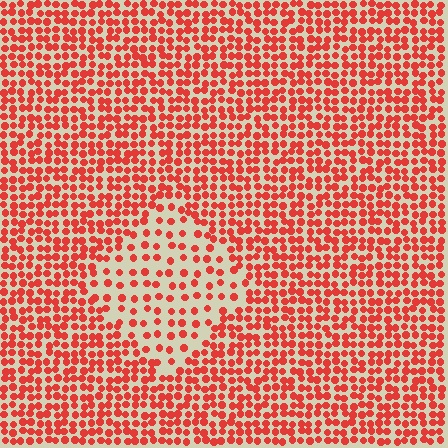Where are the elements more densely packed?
The elements are more densely packed outside the diamond boundary.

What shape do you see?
I see a diamond.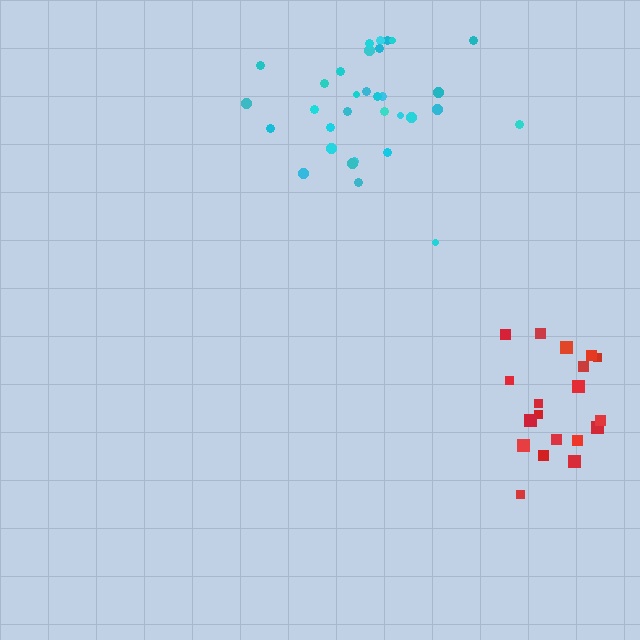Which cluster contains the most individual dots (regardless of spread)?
Cyan (32).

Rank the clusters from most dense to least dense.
red, cyan.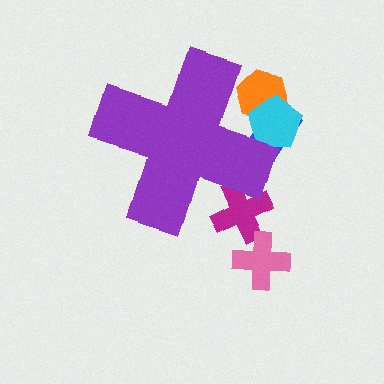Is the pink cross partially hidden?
No, the pink cross is fully visible.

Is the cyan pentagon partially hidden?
Yes, the cyan pentagon is partially hidden behind the purple cross.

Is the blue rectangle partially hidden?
Yes, the blue rectangle is partially hidden behind the purple cross.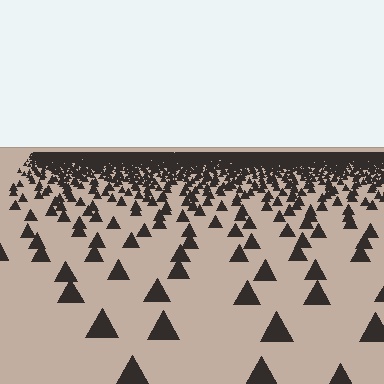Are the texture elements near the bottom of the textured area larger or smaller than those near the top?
Larger. Near the bottom, elements are closer to the viewer and appear at a bigger on-screen size.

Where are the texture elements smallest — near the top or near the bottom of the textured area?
Near the top.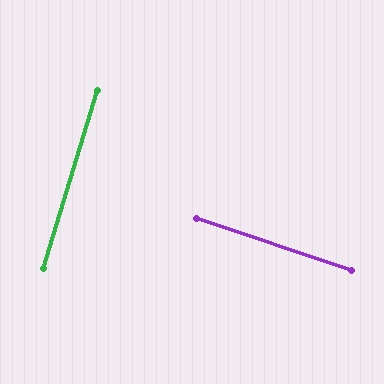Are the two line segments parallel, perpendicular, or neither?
Perpendicular — they meet at approximately 88°.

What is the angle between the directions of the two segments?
Approximately 88 degrees.